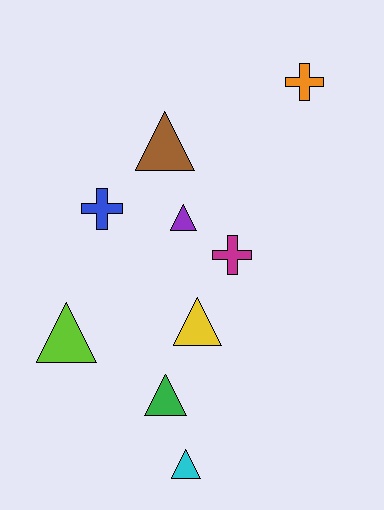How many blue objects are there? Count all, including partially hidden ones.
There is 1 blue object.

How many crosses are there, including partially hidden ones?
There are 3 crosses.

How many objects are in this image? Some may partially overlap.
There are 9 objects.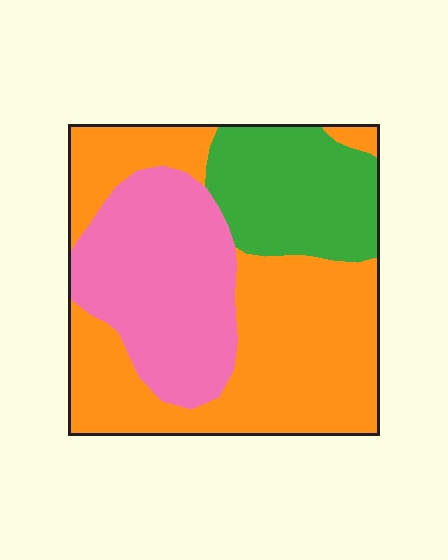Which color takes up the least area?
Green, at roughly 20%.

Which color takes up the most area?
Orange, at roughly 50%.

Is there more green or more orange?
Orange.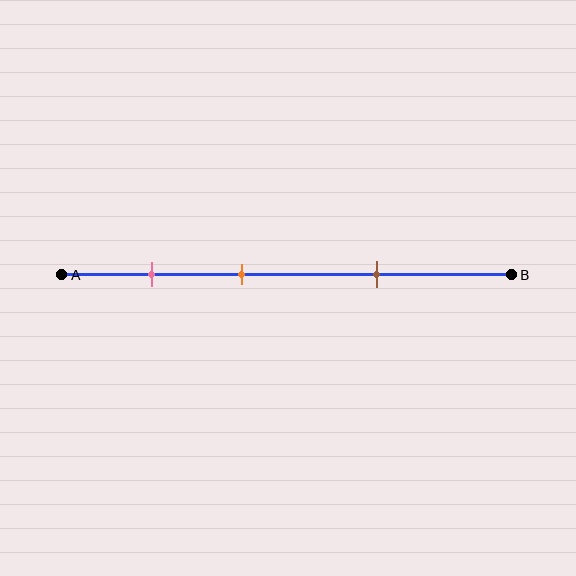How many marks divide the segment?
There are 3 marks dividing the segment.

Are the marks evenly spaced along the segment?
Yes, the marks are approximately evenly spaced.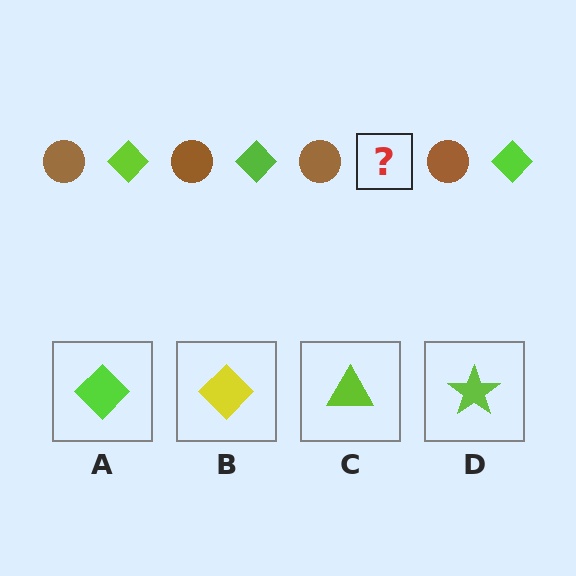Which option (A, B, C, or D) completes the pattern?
A.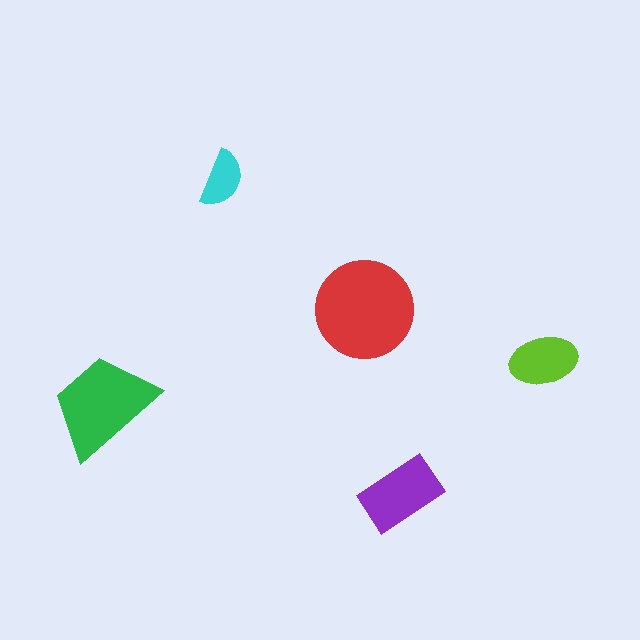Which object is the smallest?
The cyan semicircle.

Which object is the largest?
The red circle.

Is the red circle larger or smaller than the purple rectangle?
Larger.